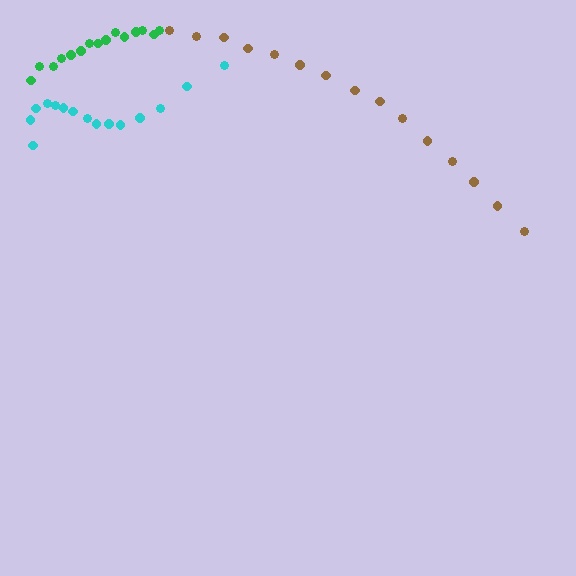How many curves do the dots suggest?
There are 3 distinct paths.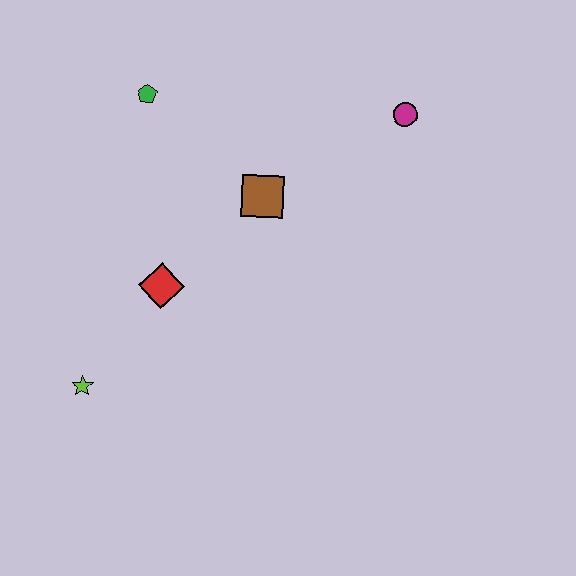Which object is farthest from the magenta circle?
The lime star is farthest from the magenta circle.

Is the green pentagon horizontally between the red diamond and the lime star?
Yes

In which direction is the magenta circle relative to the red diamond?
The magenta circle is to the right of the red diamond.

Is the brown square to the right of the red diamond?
Yes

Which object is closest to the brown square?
The red diamond is closest to the brown square.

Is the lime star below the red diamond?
Yes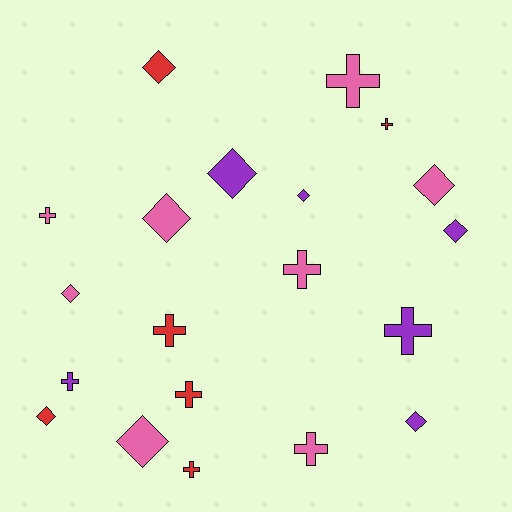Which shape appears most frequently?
Cross, with 10 objects.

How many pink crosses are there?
There are 4 pink crosses.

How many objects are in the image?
There are 20 objects.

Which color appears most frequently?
Pink, with 8 objects.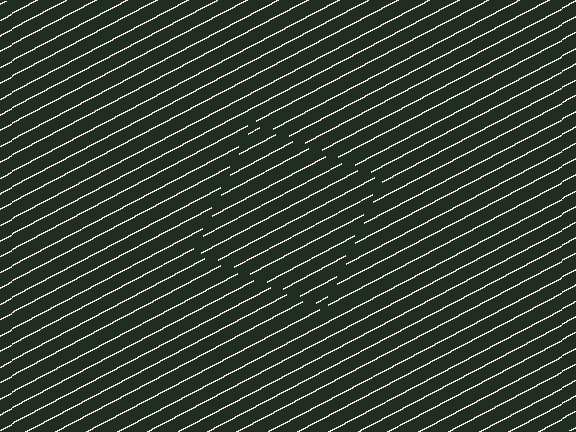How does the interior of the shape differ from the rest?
The interior of the shape contains the same grating, shifted by half a period — the contour is defined by the phase discontinuity where line-ends from the inner and outer gratings abut.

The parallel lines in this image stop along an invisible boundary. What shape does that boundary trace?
An illusory square. The interior of the shape contains the same grating, shifted by half a period — the contour is defined by the phase discontinuity where line-ends from the inner and outer gratings abut.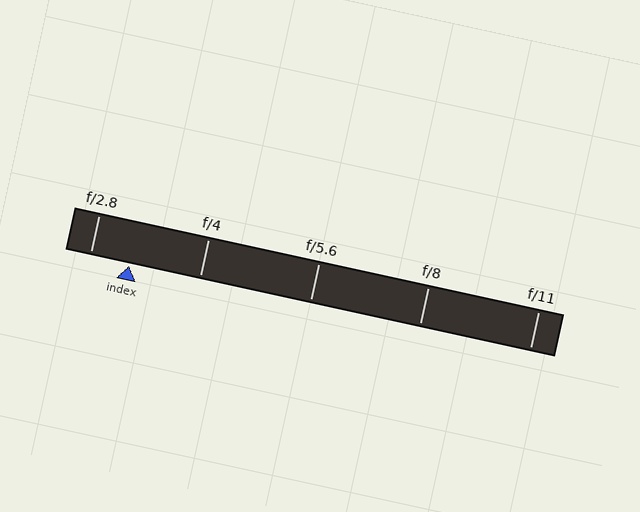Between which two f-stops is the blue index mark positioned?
The index mark is between f/2.8 and f/4.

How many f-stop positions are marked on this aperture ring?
There are 5 f-stop positions marked.